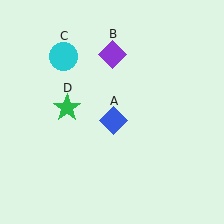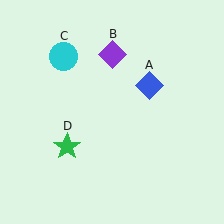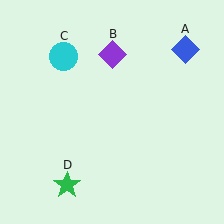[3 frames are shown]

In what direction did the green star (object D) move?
The green star (object D) moved down.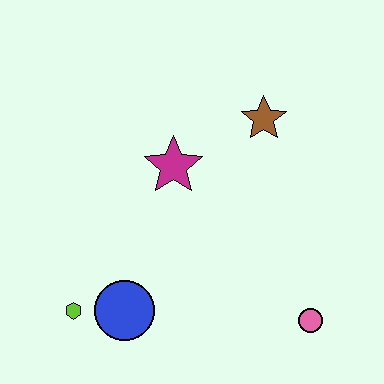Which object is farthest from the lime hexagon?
The brown star is farthest from the lime hexagon.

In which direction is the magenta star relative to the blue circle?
The magenta star is above the blue circle.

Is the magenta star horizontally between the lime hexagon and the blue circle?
No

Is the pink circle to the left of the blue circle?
No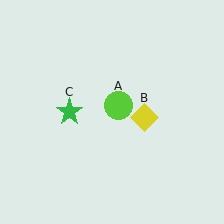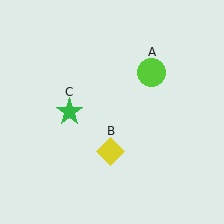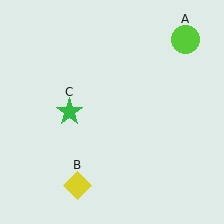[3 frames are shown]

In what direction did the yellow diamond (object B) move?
The yellow diamond (object B) moved down and to the left.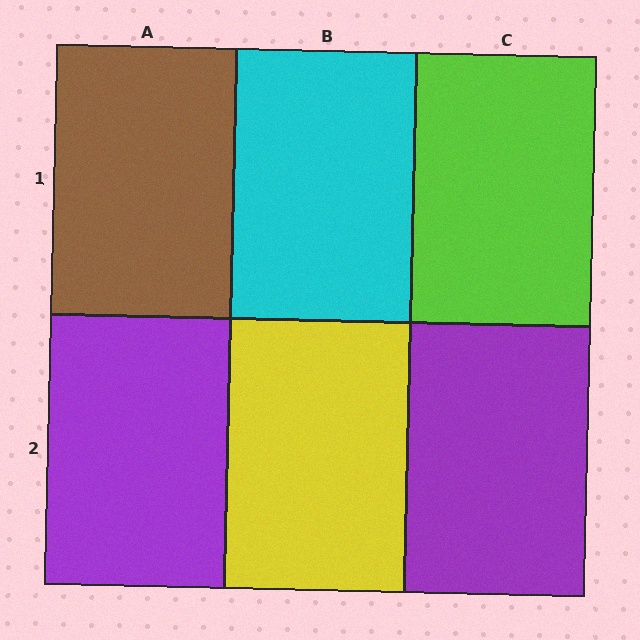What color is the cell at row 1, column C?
Lime.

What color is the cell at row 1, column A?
Brown.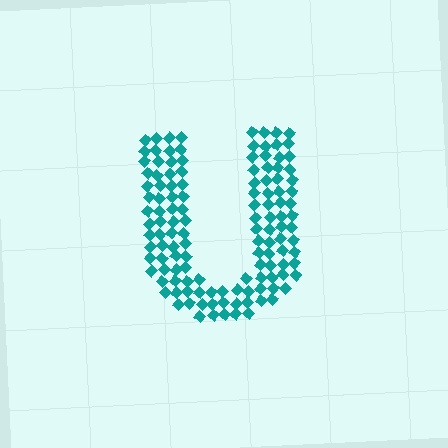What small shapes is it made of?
It is made of small diamonds.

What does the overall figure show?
The overall figure shows the letter U.